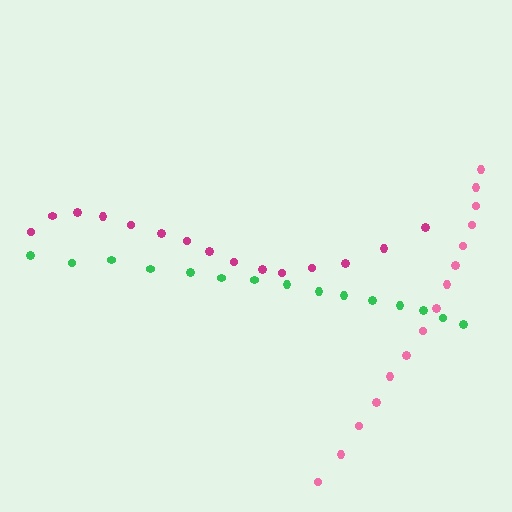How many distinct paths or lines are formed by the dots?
There are 3 distinct paths.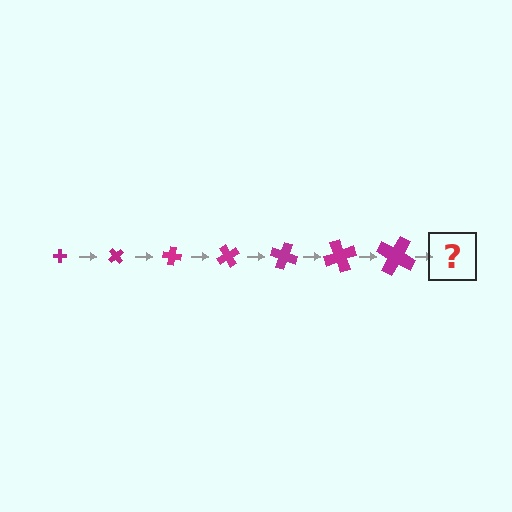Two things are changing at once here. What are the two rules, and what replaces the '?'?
The two rules are that the cross grows larger each step and it rotates 50 degrees each step. The '?' should be a cross, larger than the previous one and rotated 350 degrees from the start.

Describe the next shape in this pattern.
It should be a cross, larger than the previous one and rotated 350 degrees from the start.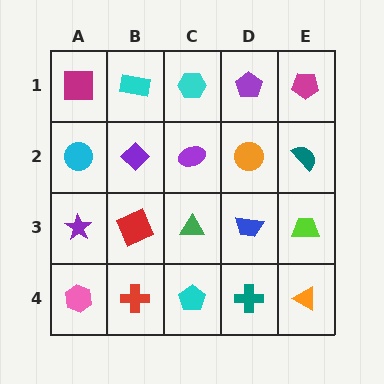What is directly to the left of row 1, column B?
A magenta square.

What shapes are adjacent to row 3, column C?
A purple ellipse (row 2, column C), a cyan pentagon (row 4, column C), a red square (row 3, column B), a blue trapezoid (row 3, column D).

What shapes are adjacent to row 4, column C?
A green triangle (row 3, column C), a red cross (row 4, column B), a teal cross (row 4, column D).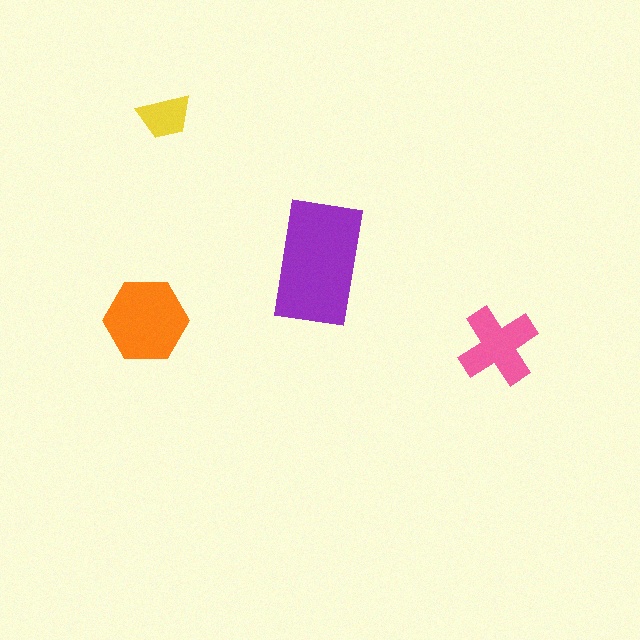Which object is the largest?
The purple rectangle.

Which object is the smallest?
The yellow trapezoid.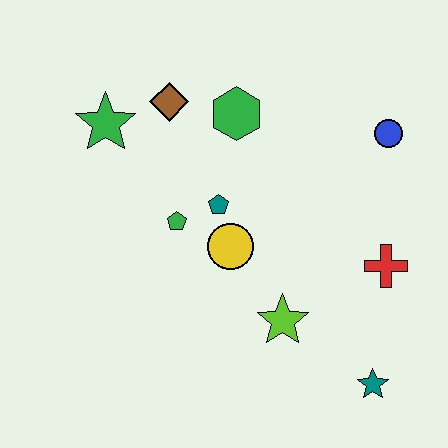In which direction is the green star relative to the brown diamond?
The green star is to the left of the brown diamond.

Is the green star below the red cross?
No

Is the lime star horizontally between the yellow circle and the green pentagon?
No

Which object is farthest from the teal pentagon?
The teal star is farthest from the teal pentagon.